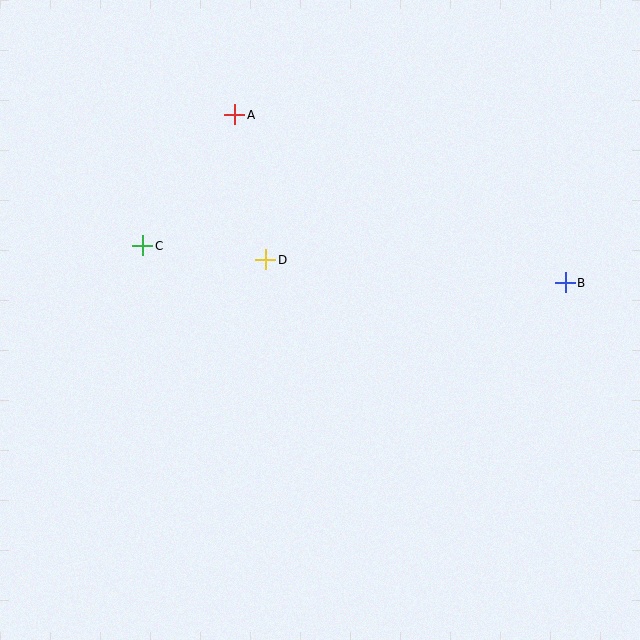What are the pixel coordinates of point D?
Point D is at (266, 260).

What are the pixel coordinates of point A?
Point A is at (235, 115).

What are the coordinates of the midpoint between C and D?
The midpoint between C and D is at (204, 253).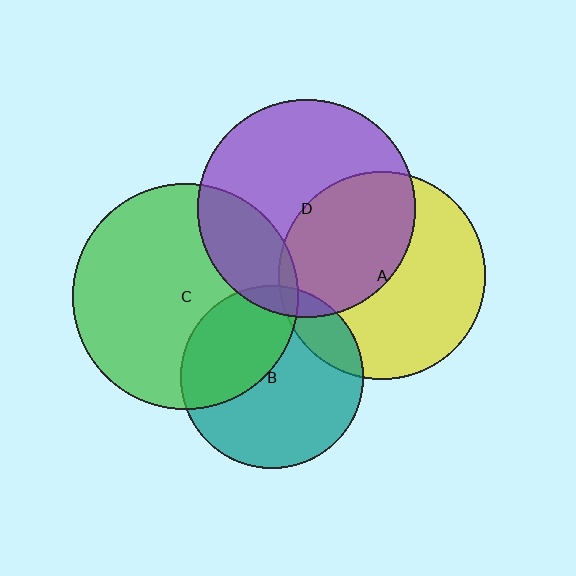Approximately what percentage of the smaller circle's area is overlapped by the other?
Approximately 20%.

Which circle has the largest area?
Circle C (green).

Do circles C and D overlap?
Yes.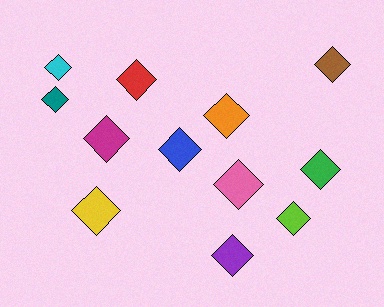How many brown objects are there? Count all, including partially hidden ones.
There is 1 brown object.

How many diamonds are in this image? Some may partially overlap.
There are 12 diamonds.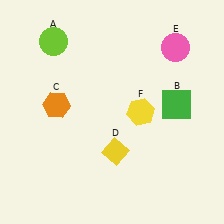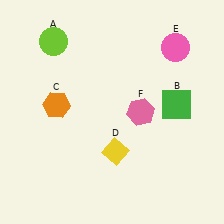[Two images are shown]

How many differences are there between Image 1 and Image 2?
There is 1 difference between the two images.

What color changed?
The hexagon (F) changed from yellow in Image 1 to pink in Image 2.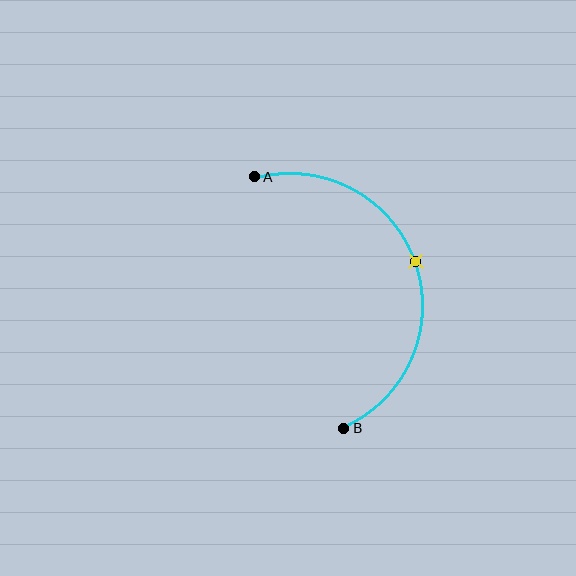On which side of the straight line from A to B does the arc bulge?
The arc bulges to the right of the straight line connecting A and B.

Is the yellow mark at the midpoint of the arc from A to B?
Yes. The yellow mark lies on the arc at equal arc-length from both A and B — it is the arc midpoint.